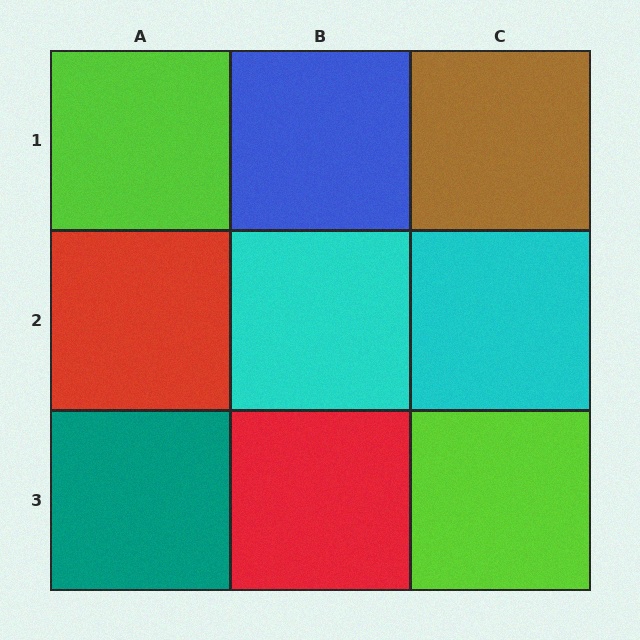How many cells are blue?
1 cell is blue.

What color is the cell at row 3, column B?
Red.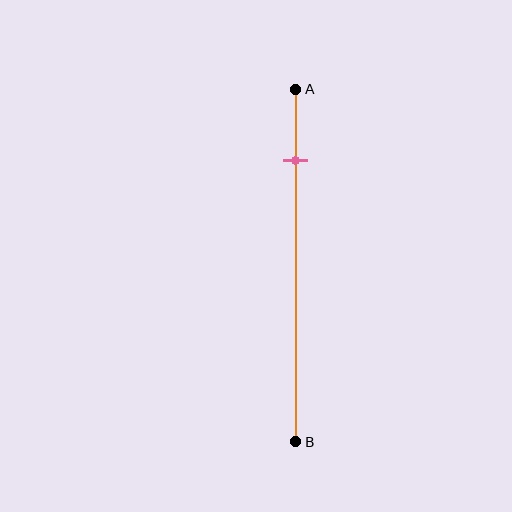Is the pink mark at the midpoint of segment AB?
No, the mark is at about 20% from A, not at the 50% midpoint.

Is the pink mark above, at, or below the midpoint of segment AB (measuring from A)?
The pink mark is above the midpoint of segment AB.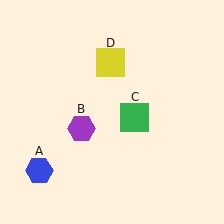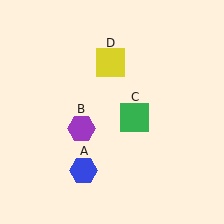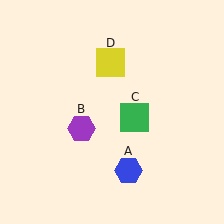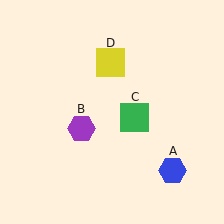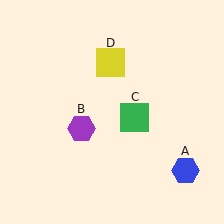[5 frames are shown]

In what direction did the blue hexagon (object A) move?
The blue hexagon (object A) moved right.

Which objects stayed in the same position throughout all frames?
Purple hexagon (object B) and green square (object C) and yellow square (object D) remained stationary.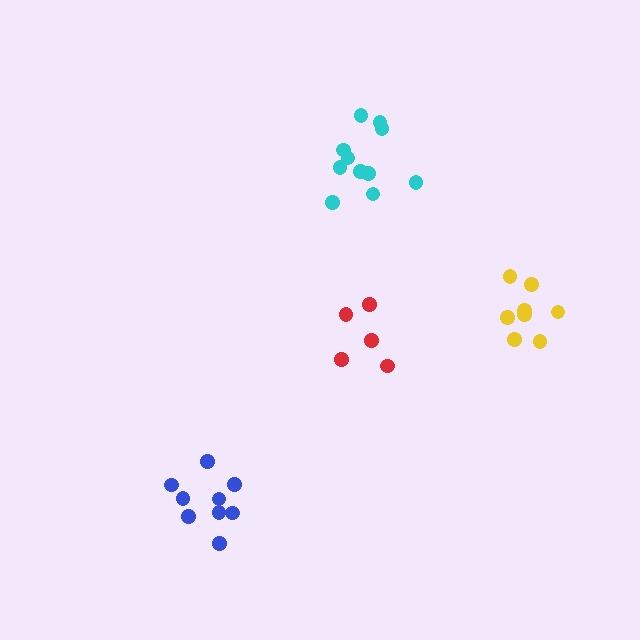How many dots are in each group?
Group 1: 9 dots, Group 2: 5 dots, Group 3: 11 dots, Group 4: 8 dots (33 total).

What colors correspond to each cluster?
The clusters are colored: blue, red, cyan, yellow.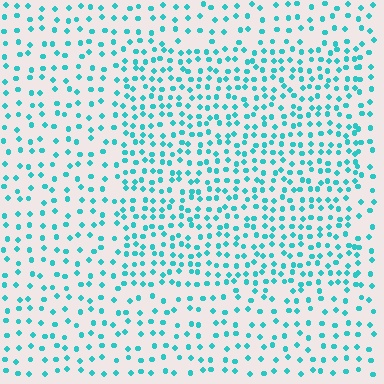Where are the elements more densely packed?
The elements are more densely packed inside the rectangle boundary.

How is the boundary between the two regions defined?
The boundary is defined by a change in element density (approximately 1.7x ratio). All elements are the same color, size, and shape.